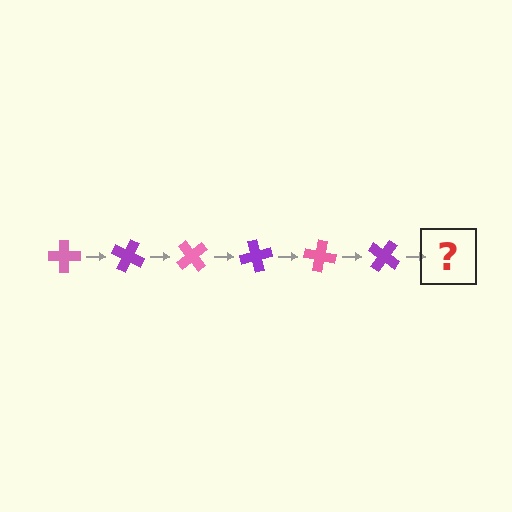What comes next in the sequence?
The next element should be a pink cross, rotated 150 degrees from the start.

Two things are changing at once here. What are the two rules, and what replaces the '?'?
The two rules are that it rotates 25 degrees each step and the color cycles through pink and purple. The '?' should be a pink cross, rotated 150 degrees from the start.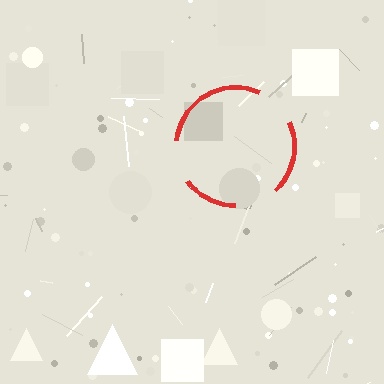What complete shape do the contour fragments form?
The contour fragments form a circle.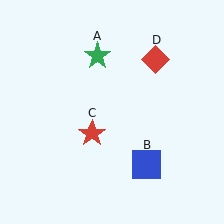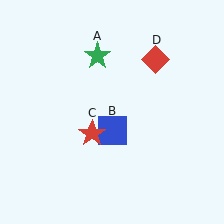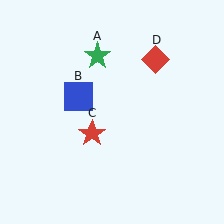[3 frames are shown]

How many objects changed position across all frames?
1 object changed position: blue square (object B).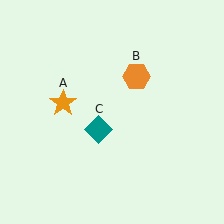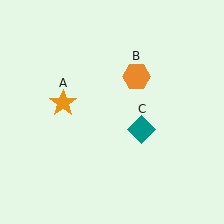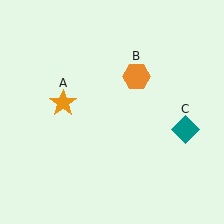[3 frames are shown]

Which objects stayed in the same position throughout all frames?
Orange star (object A) and orange hexagon (object B) remained stationary.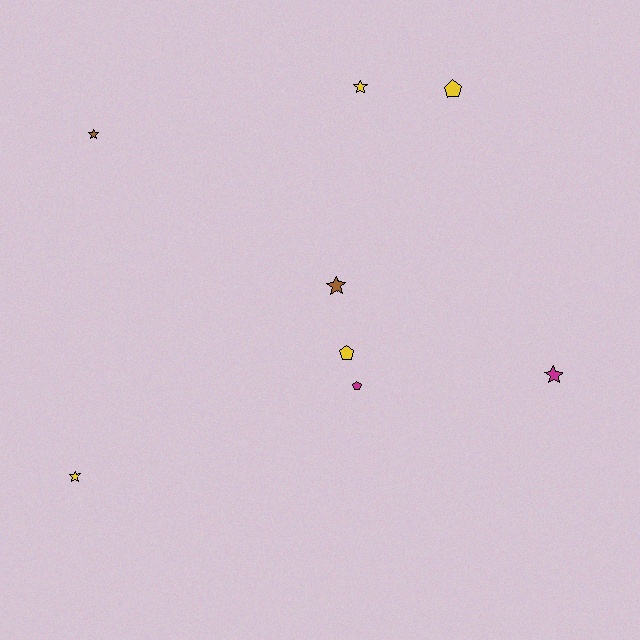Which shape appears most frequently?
Star, with 5 objects.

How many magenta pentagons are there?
There is 1 magenta pentagon.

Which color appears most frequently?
Yellow, with 4 objects.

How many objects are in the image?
There are 8 objects.